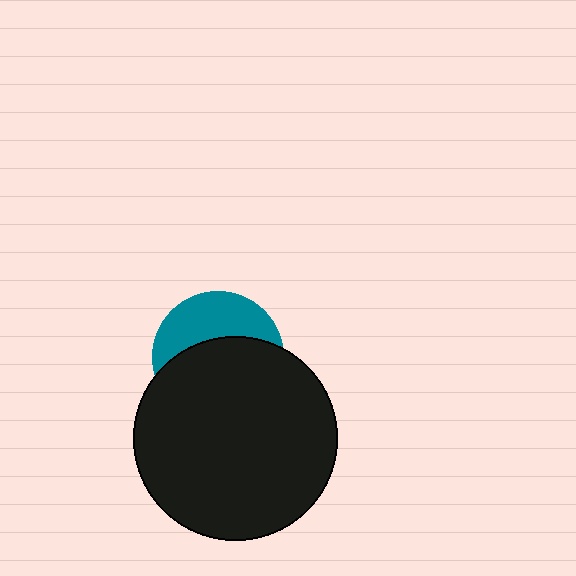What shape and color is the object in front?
The object in front is a black circle.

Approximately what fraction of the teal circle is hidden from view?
Roughly 61% of the teal circle is hidden behind the black circle.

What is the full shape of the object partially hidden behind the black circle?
The partially hidden object is a teal circle.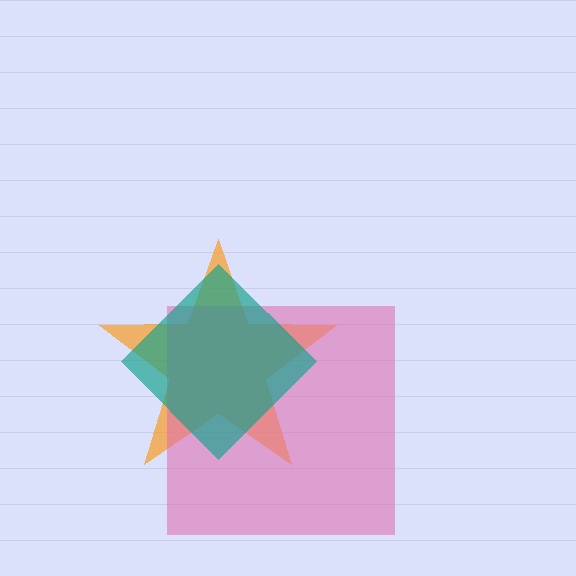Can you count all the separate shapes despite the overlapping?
Yes, there are 3 separate shapes.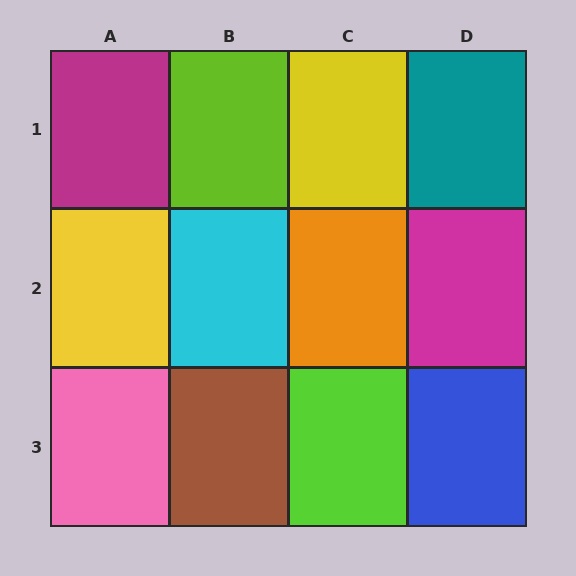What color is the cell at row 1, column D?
Teal.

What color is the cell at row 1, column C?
Yellow.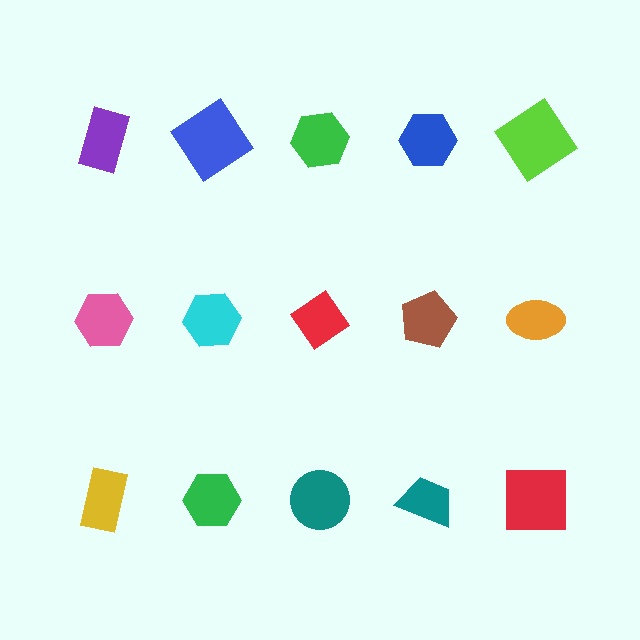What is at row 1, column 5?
A lime diamond.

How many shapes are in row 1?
5 shapes.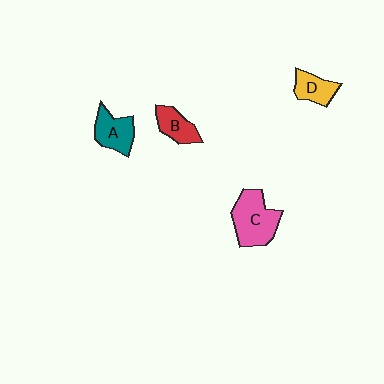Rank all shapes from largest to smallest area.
From largest to smallest: C (pink), A (teal), B (red), D (yellow).